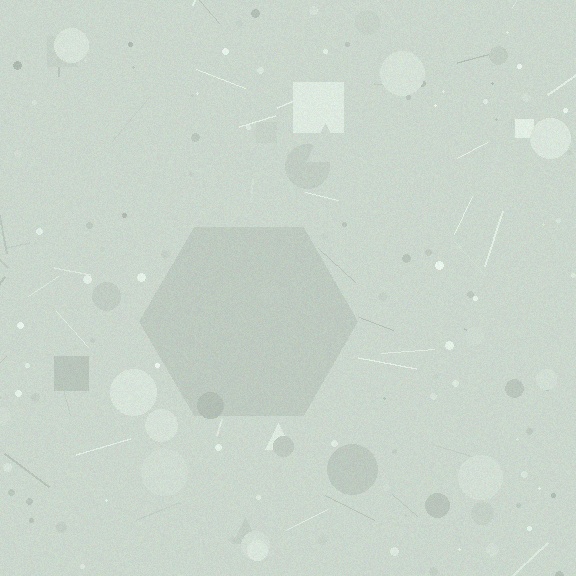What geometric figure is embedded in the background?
A hexagon is embedded in the background.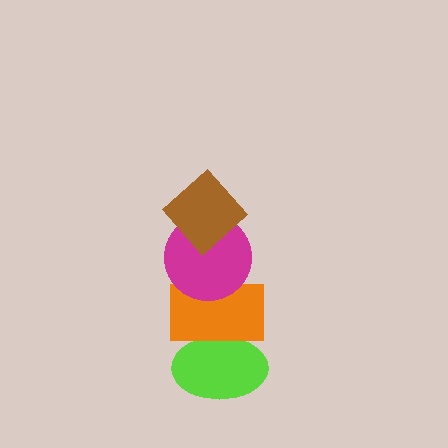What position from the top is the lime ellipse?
The lime ellipse is 4th from the top.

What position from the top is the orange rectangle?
The orange rectangle is 3rd from the top.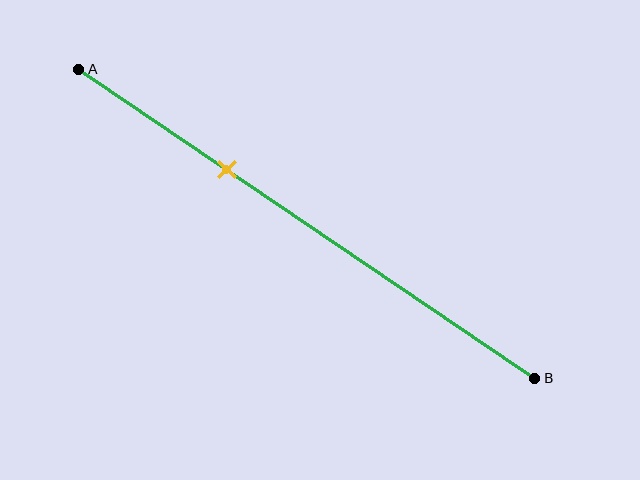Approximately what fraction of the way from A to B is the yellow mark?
The yellow mark is approximately 30% of the way from A to B.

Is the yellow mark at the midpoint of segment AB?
No, the mark is at about 30% from A, not at the 50% midpoint.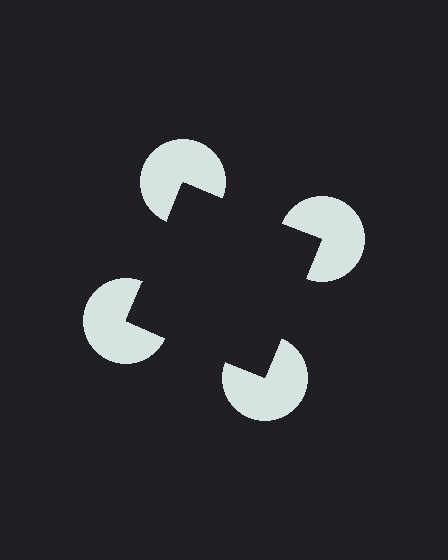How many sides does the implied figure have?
4 sides.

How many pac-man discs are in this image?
There are 4 — one at each vertex of the illusory square.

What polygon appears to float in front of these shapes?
An illusory square — its edges are inferred from the aligned wedge cuts in the pac-man discs, not physically drawn.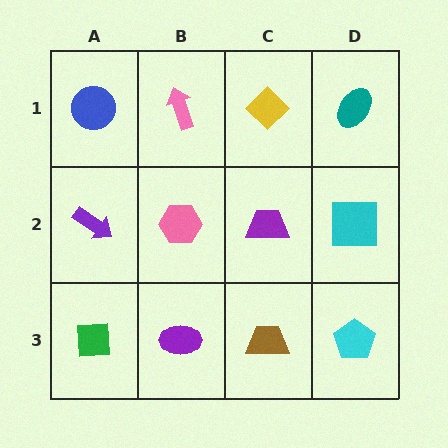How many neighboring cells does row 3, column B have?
3.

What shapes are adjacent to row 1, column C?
A purple trapezoid (row 2, column C), a pink arrow (row 1, column B), a teal ellipse (row 1, column D).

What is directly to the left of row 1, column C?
A pink arrow.